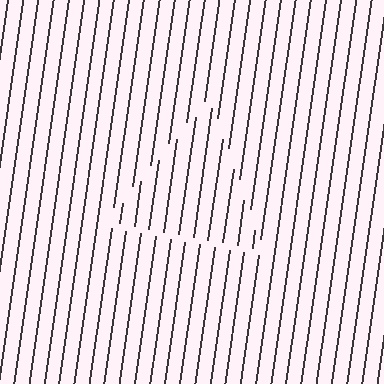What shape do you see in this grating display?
An illusory triangle. The interior of the shape contains the same grating, shifted by half a period — the contour is defined by the phase discontinuity where line-ends from the inner and outer gratings abut.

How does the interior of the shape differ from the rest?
The interior of the shape contains the same grating, shifted by half a period — the contour is defined by the phase discontinuity where line-ends from the inner and outer gratings abut.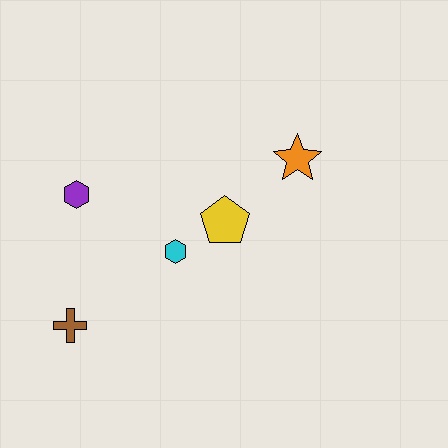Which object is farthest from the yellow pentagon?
The brown cross is farthest from the yellow pentagon.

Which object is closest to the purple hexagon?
The cyan hexagon is closest to the purple hexagon.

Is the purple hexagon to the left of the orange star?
Yes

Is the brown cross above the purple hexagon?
No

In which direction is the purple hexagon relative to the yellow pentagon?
The purple hexagon is to the left of the yellow pentagon.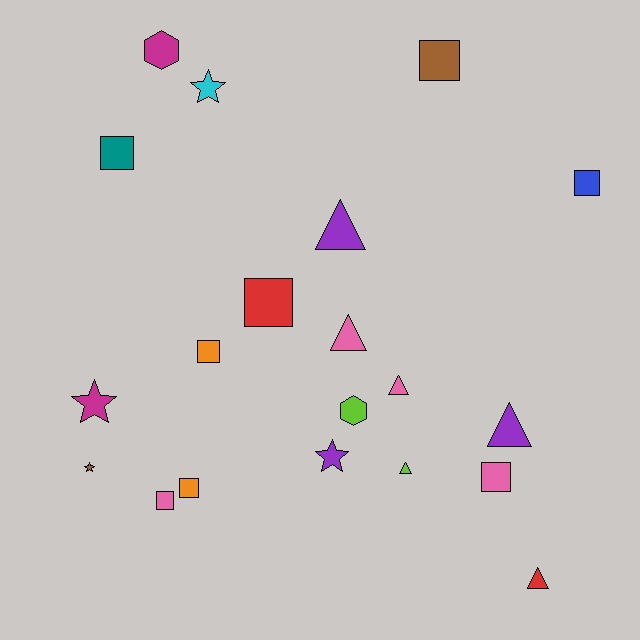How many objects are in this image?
There are 20 objects.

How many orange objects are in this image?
There are 2 orange objects.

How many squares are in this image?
There are 8 squares.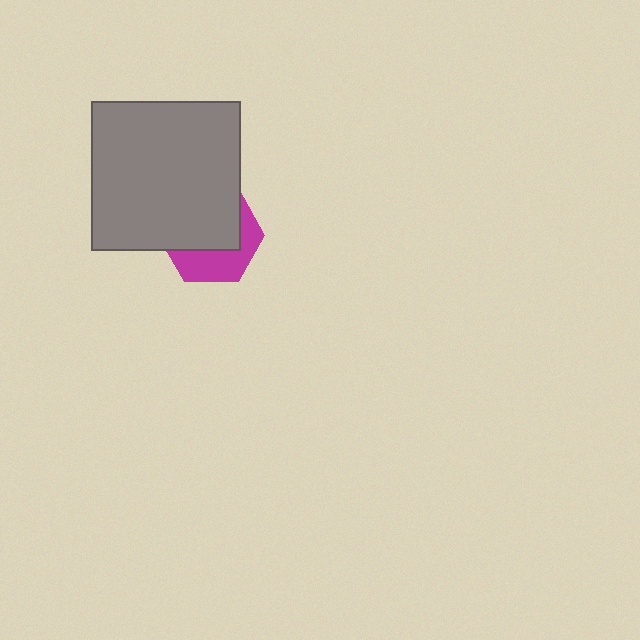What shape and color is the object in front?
The object in front is a gray square.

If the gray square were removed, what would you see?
You would see the complete magenta hexagon.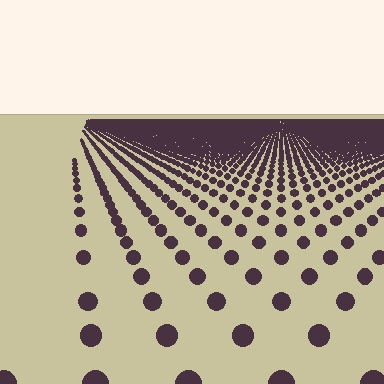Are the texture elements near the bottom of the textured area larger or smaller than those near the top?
Larger. Near the bottom, elements are closer to the viewer and appear at a bigger on-screen size.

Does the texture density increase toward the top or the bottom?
Density increases toward the top.